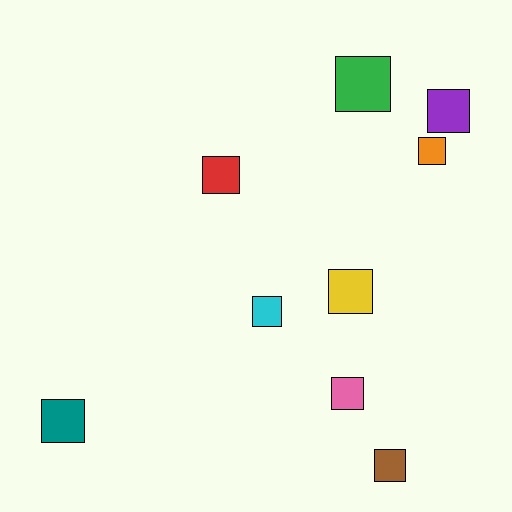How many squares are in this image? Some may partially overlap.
There are 9 squares.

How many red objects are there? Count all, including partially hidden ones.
There is 1 red object.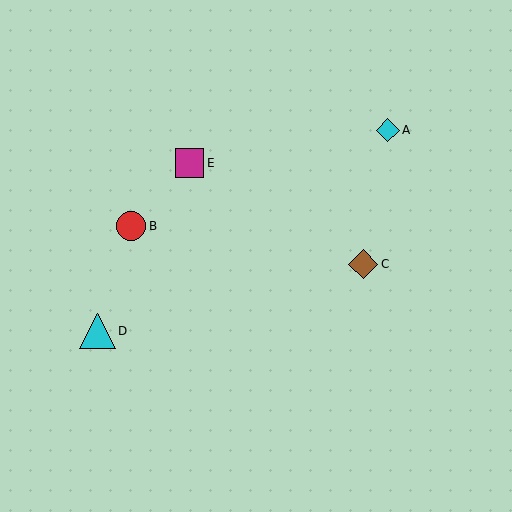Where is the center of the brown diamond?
The center of the brown diamond is at (363, 264).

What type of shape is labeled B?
Shape B is a red circle.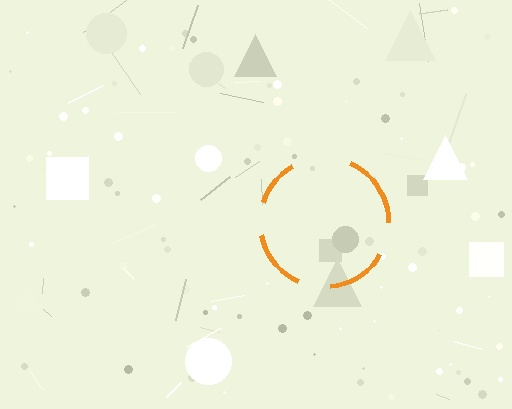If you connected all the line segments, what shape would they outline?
They would outline a circle.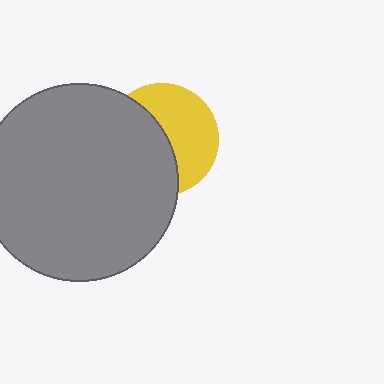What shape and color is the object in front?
The object in front is a gray circle.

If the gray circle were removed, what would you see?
You would see the complete yellow circle.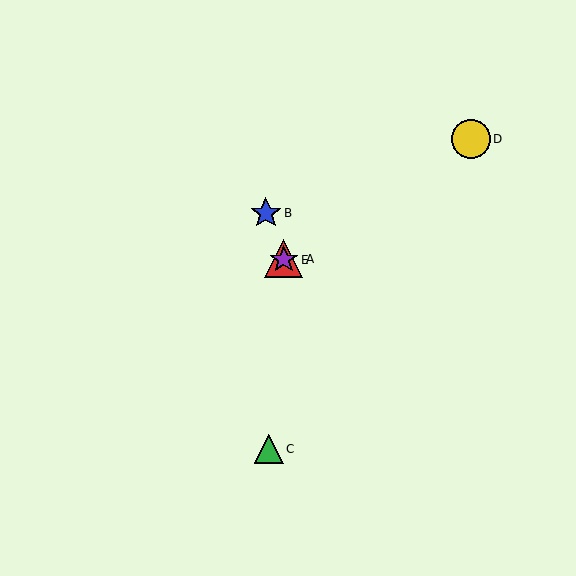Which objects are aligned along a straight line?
Objects A, B, E are aligned along a straight line.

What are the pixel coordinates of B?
Object B is at (266, 213).